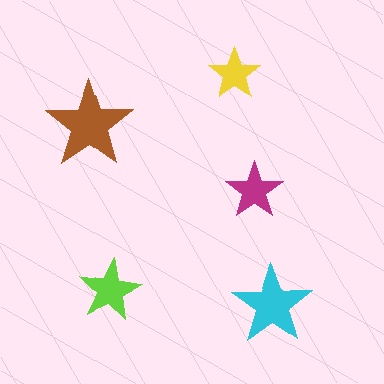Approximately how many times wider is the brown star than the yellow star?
About 1.5 times wider.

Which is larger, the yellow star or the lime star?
The lime one.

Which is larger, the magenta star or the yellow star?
The magenta one.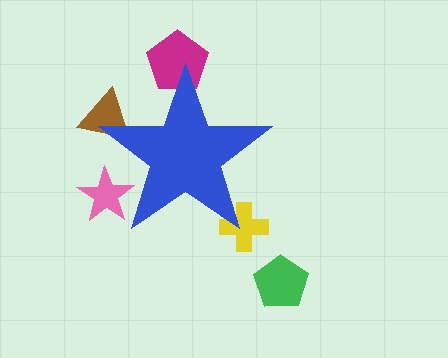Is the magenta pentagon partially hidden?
Yes, the magenta pentagon is partially hidden behind the blue star.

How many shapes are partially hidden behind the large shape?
4 shapes are partially hidden.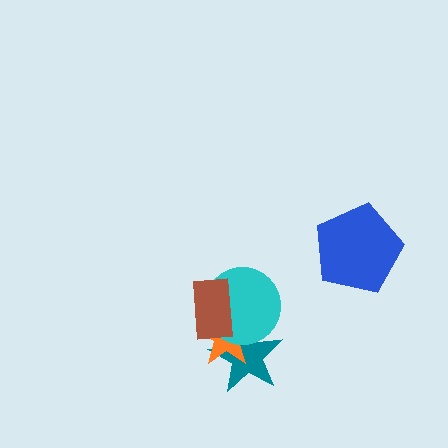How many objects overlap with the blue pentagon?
0 objects overlap with the blue pentagon.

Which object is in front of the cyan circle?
The brown rectangle is in front of the cyan circle.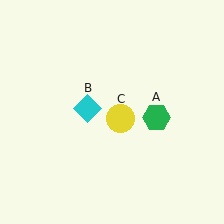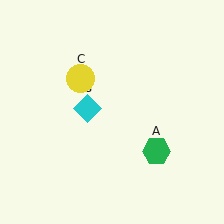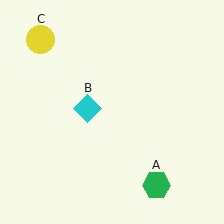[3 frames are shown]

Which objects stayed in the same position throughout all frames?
Cyan diamond (object B) remained stationary.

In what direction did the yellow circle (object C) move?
The yellow circle (object C) moved up and to the left.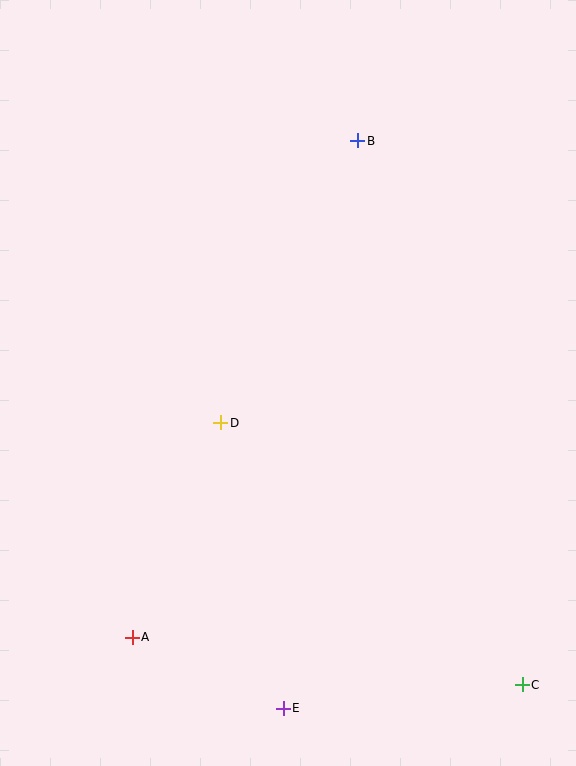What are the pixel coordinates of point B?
Point B is at (358, 141).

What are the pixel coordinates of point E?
Point E is at (283, 708).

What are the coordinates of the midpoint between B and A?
The midpoint between B and A is at (245, 389).